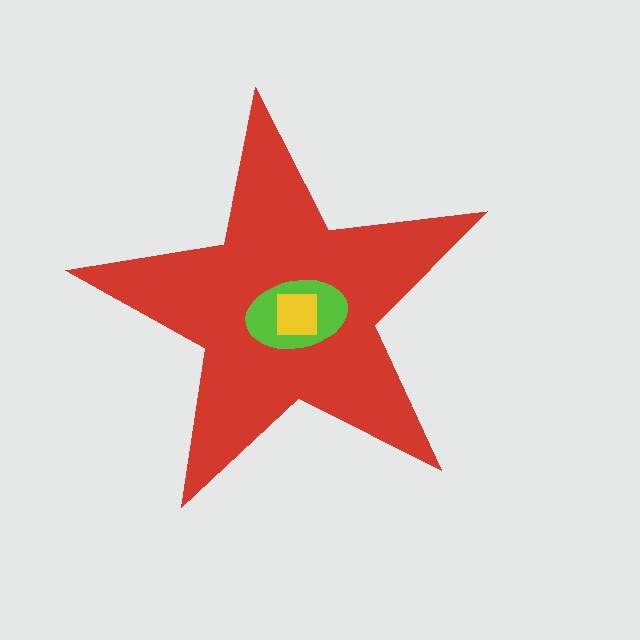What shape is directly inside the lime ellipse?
The yellow square.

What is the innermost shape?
The yellow square.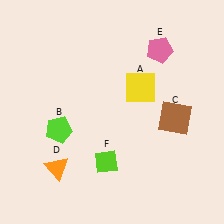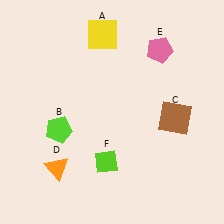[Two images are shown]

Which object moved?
The yellow square (A) moved up.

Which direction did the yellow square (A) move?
The yellow square (A) moved up.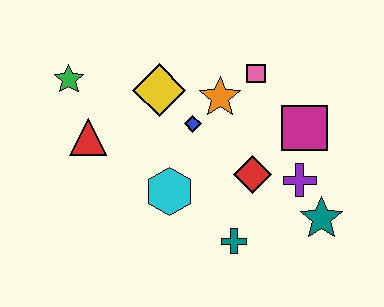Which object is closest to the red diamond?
The purple cross is closest to the red diamond.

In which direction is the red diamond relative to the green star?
The red diamond is to the right of the green star.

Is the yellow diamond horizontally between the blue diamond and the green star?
Yes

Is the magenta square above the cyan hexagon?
Yes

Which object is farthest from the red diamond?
The green star is farthest from the red diamond.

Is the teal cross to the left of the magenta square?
Yes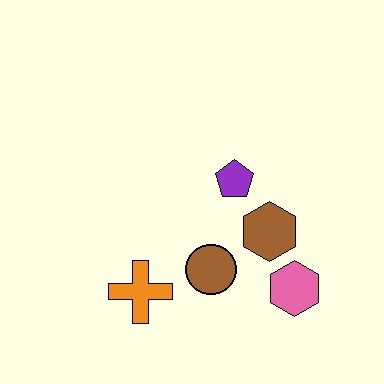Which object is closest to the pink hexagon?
The brown hexagon is closest to the pink hexagon.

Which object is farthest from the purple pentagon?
The orange cross is farthest from the purple pentagon.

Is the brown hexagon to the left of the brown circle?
No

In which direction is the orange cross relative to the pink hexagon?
The orange cross is to the left of the pink hexagon.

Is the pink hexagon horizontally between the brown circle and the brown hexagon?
No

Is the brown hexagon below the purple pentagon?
Yes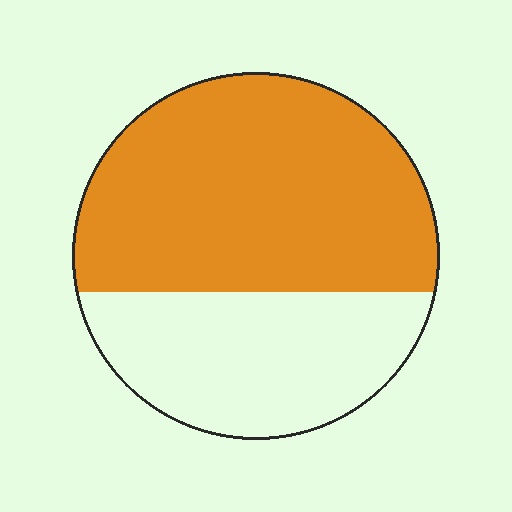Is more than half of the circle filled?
Yes.